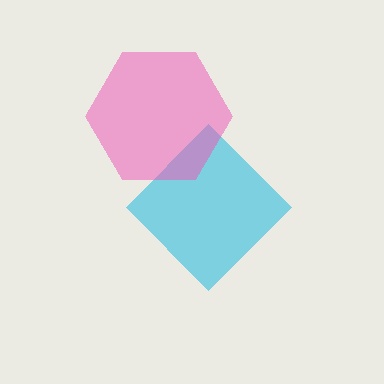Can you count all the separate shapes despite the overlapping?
Yes, there are 2 separate shapes.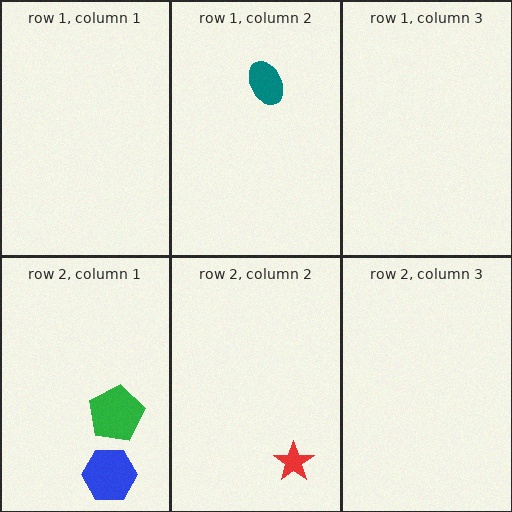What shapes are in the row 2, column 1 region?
The blue hexagon, the green pentagon.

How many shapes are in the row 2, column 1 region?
2.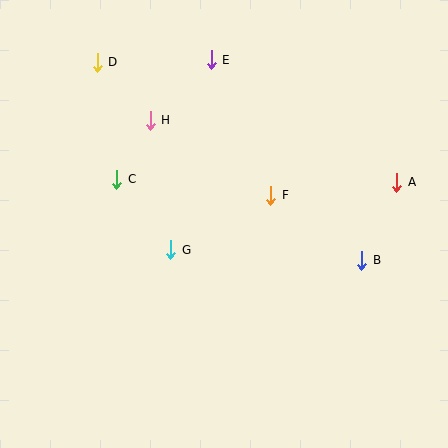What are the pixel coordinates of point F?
Point F is at (271, 195).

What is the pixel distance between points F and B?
The distance between F and B is 112 pixels.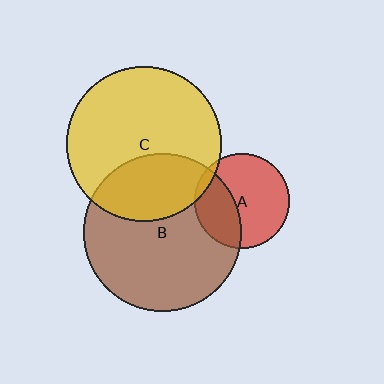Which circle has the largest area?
Circle B (brown).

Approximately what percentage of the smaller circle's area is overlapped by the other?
Approximately 5%.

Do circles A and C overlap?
Yes.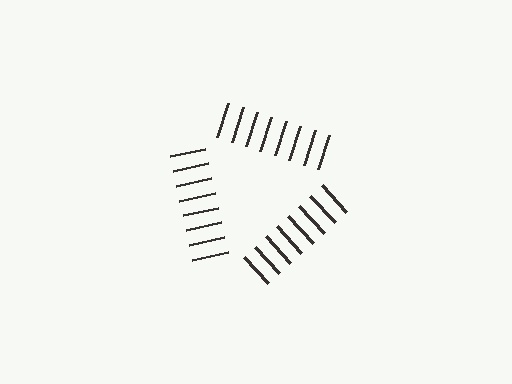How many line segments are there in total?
24 — 8 along each of the 3 edges.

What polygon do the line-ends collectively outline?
An illusory triangle — the line segments terminate on its edges but no continuous stroke is drawn.